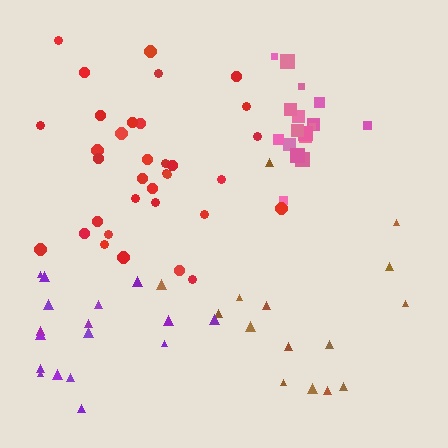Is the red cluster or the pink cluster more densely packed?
Pink.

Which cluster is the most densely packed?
Pink.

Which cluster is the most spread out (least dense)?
Brown.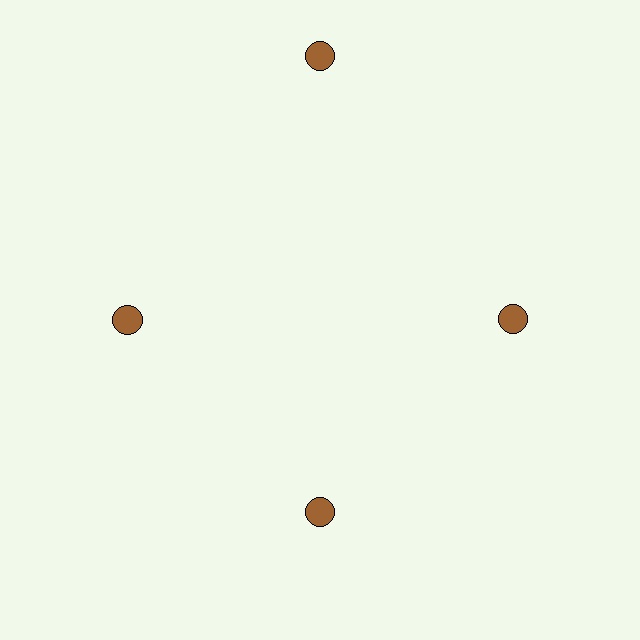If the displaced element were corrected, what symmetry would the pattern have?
It would have 4-fold rotational symmetry — the pattern would map onto itself every 90 degrees.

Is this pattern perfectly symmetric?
No. The 4 brown circles are arranged in a ring, but one element near the 12 o'clock position is pushed outward from the center, breaking the 4-fold rotational symmetry.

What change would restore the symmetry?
The symmetry would be restored by moving it inward, back onto the ring so that all 4 circles sit at equal angles and equal distance from the center.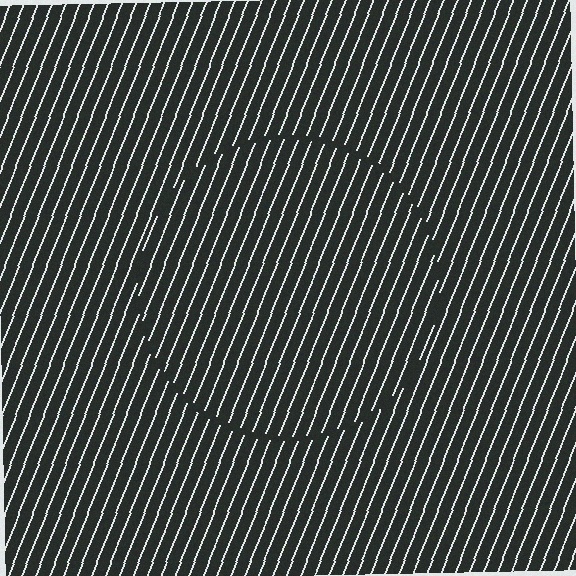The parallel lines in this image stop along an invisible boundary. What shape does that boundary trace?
An illusory circle. The interior of the shape contains the same grating, shifted by half a period — the contour is defined by the phase discontinuity where line-ends from the inner and outer gratings abut.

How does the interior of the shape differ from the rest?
The interior of the shape contains the same grating, shifted by half a period — the contour is defined by the phase discontinuity where line-ends from the inner and outer gratings abut.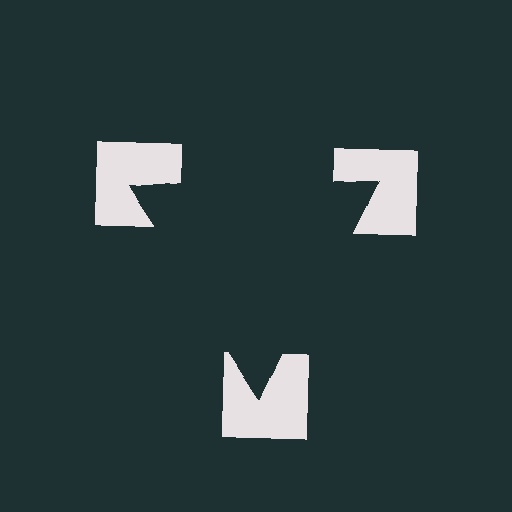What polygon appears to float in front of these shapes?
An illusory triangle — its edges are inferred from the aligned wedge cuts in the notched squares, not physically drawn.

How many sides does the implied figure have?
3 sides.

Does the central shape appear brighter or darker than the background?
It typically appears slightly darker than the background, even though no actual brightness change is drawn.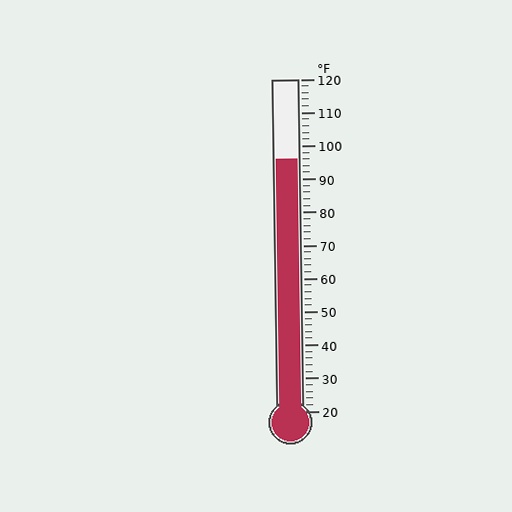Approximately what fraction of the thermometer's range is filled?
The thermometer is filled to approximately 75% of its range.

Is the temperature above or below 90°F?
The temperature is above 90°F.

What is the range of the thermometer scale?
The thermometer scale ranges from 20°F to 120°F.